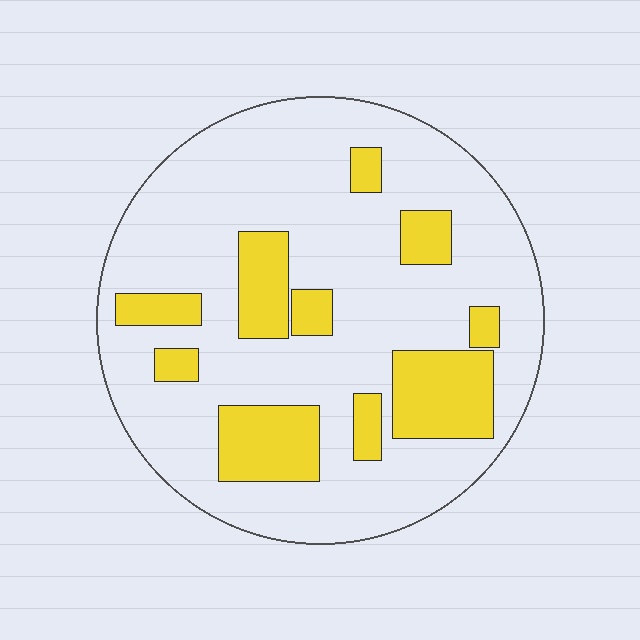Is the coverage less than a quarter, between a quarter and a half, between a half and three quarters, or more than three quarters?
Less than a quarter.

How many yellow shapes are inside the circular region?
10.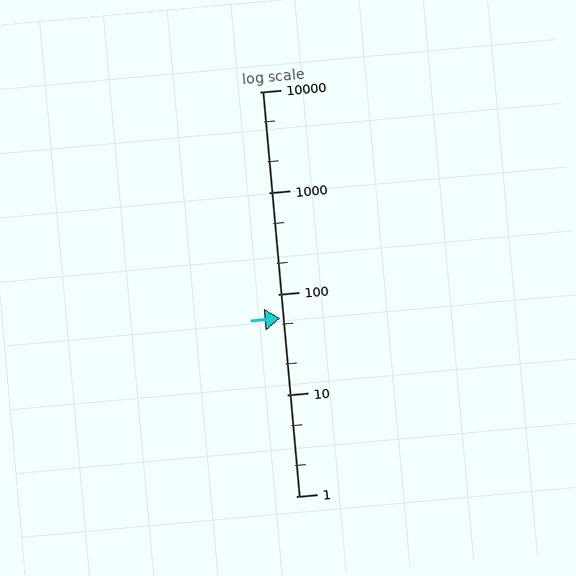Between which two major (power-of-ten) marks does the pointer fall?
The pointer is between 10 and 100.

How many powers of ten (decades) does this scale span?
The scale spans 4 decades, from 1 to 10000.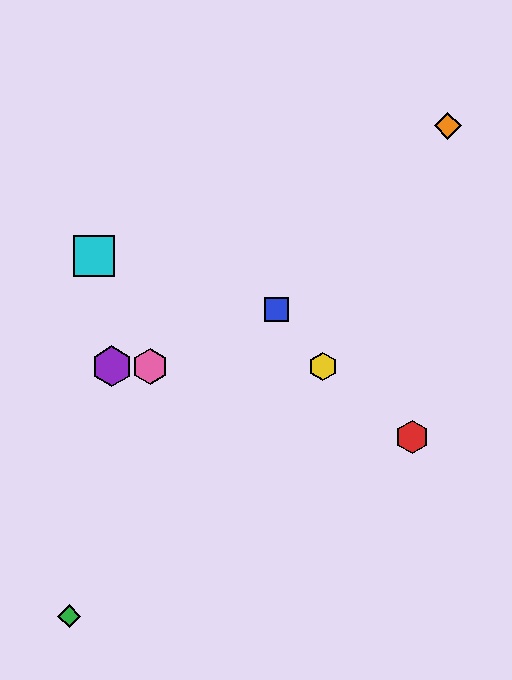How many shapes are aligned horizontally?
3 shapes (the yellow hexagon, the purple hexagon, the pink hexagon) are aligned horizontally.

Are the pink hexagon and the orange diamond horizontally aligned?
No, the pink hexagon is at y≈366 and the orange diamond is at y≈126.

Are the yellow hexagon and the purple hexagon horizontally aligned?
Yes, both are at y≈366.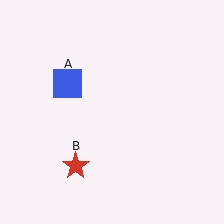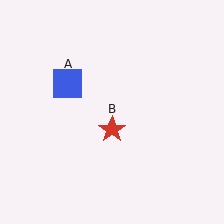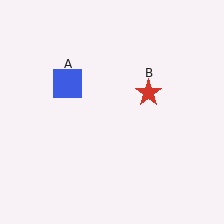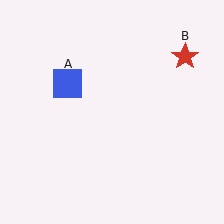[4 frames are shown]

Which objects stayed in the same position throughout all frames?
Blue square (object A) remained stationary.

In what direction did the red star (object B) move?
The red star (object B) moved up and to the right.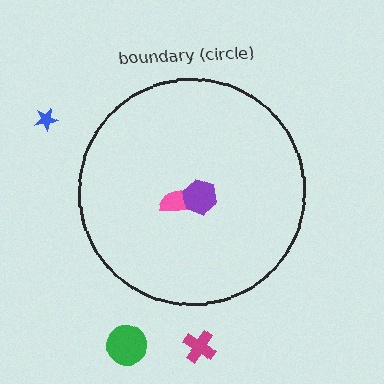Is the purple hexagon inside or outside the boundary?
Inside.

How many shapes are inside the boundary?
2 inside, 3 outside.